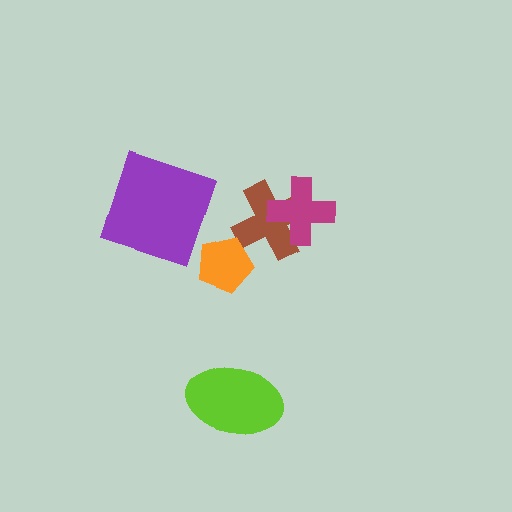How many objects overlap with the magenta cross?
1 object overlaps with the magenta cross.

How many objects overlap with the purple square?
0 objects overlap with the purple square.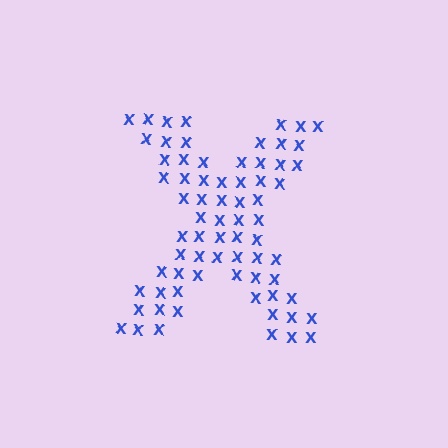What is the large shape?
The large shape is the letter X.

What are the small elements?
The small elements are letter X's.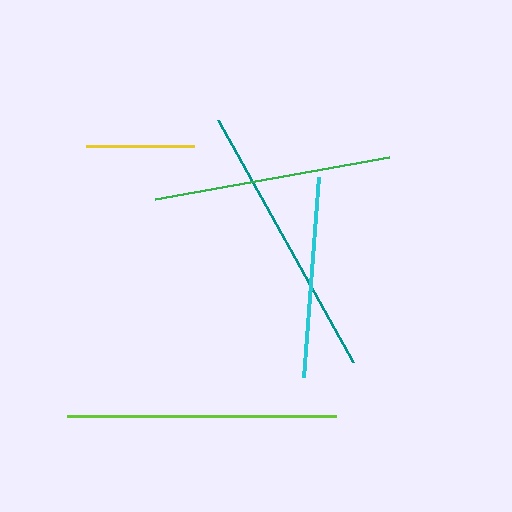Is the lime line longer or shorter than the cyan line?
The lime line is longer than the cyan line.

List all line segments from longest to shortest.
From longest to shortest: teal, lime, green, cyan, yellow.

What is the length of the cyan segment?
The cyan segment is approximately 201 pixels long.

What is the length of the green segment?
The green segment is approximately 238 pixels long.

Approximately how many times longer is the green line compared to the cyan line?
The green line is approximately 1.2 times the length of the cyan line.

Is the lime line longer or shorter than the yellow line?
The lime line is longer than the yellow line.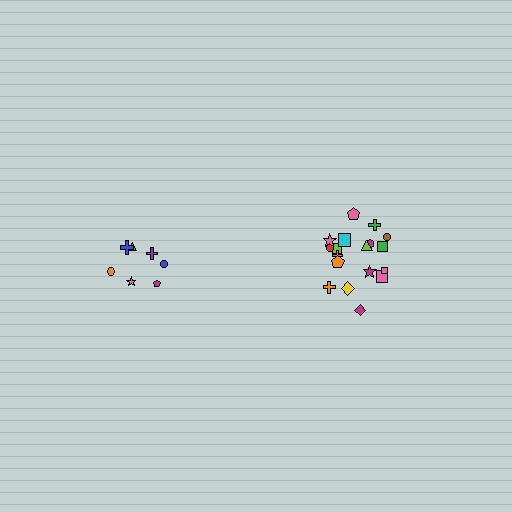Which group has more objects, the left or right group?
The right group.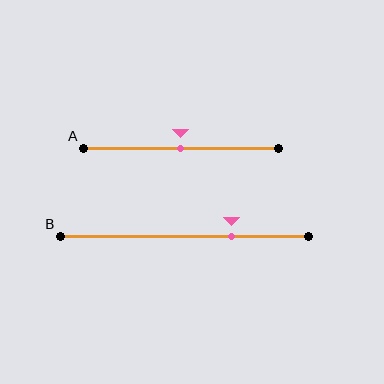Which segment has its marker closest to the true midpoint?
Segment A has its marker closest to the true midpoint.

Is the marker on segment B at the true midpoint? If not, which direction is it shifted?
No, the marker on segment B is shifted to the right by about 19% of the segment length.